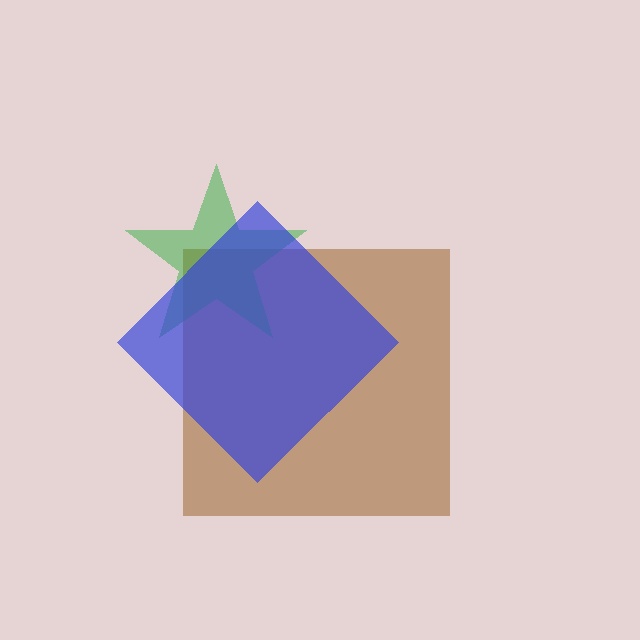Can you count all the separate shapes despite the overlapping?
Yes, there are 3 separate shapes.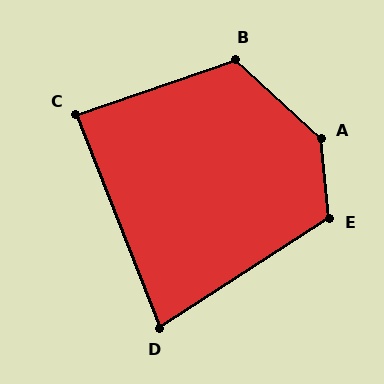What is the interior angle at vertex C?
Approximately 88 degrees (approximately right).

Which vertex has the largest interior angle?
A, at approximately 139 degrees.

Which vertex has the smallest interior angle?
D, at approximately 79 degrees.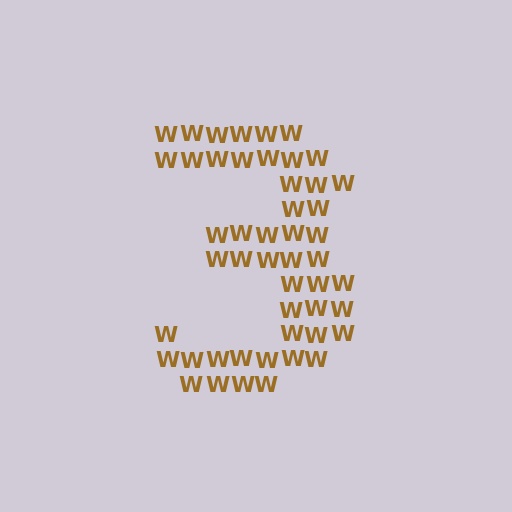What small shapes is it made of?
It is made of small letter W's.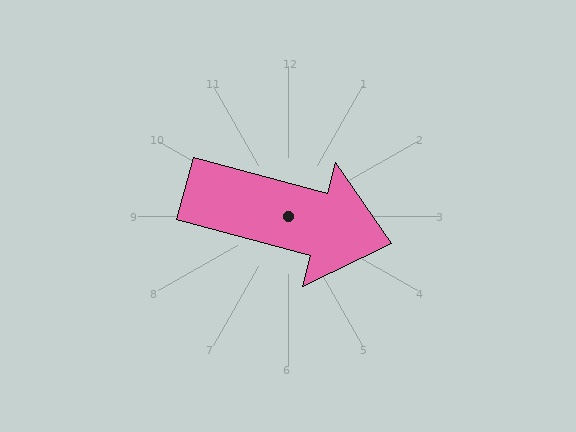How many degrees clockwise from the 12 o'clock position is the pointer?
Approximately 105 degrees.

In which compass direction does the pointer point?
East.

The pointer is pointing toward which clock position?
Roughly 3 o'clock.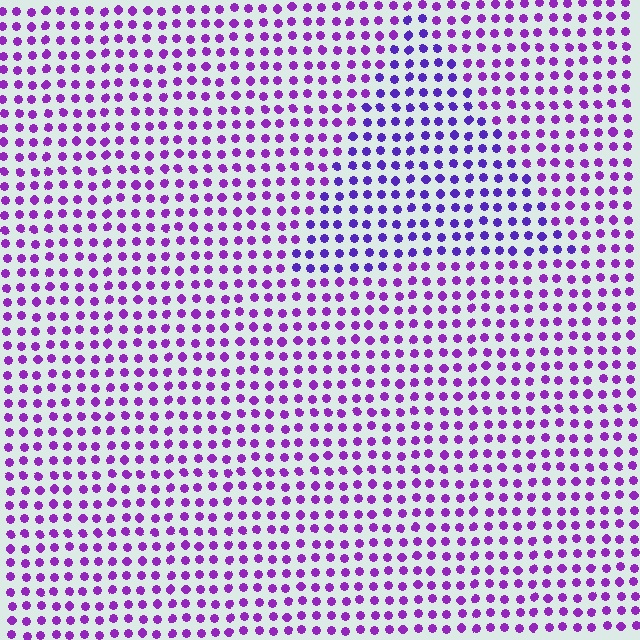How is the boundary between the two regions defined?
The boundary is defined purely by a slight shift in hue (about 26 degrees). Spacing, size, and orientation are identical on both sides.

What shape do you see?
I see a triangle.